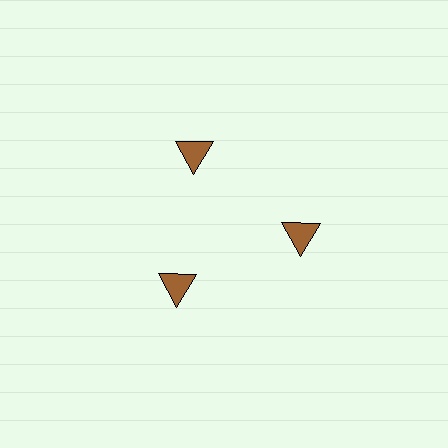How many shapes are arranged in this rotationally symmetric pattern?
There are 3 shapes, arranged in 3 groups of 1.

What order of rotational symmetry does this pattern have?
This pattern has 3-fold rotational symmetry.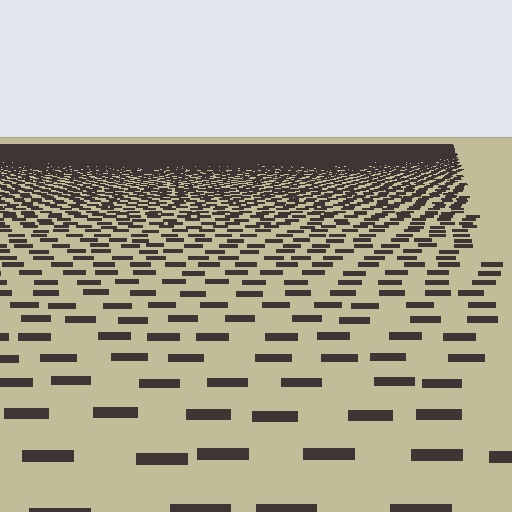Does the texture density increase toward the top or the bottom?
Density increases toward the top.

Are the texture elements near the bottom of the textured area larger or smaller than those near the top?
Larger. Near the bottom, elements are closer to the viewer and appear at a bigger on-screen size.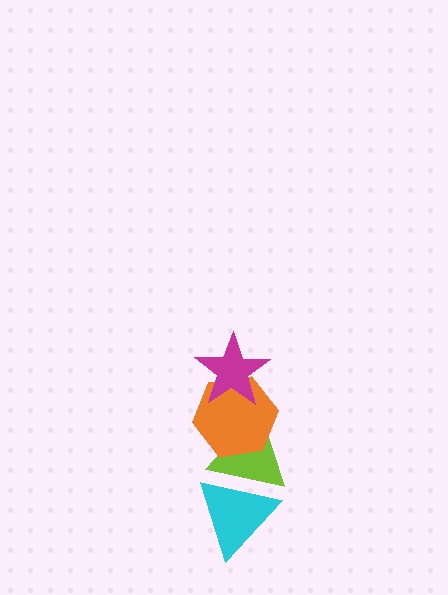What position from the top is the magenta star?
The magenta star is 1st from the top.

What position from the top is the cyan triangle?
The cyan triangle is 4th from the top.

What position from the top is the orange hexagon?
The orange hexagon is 2nd from the top.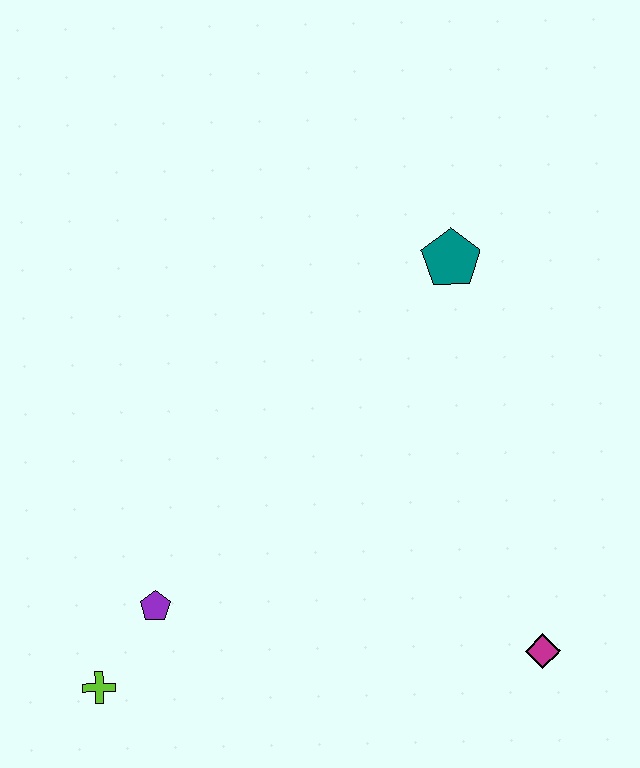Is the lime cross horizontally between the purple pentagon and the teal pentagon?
No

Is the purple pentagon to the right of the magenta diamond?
No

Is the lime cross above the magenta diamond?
No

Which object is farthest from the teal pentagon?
The lime cross is farthest from the teal pentagon.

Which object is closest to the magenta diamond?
The purple pentagon is closest to the magenta diamond.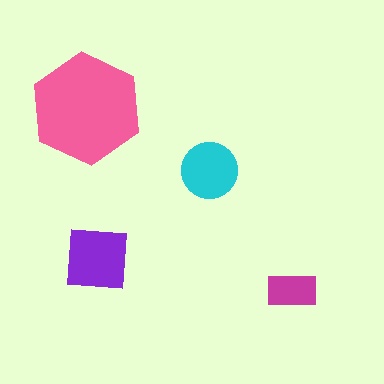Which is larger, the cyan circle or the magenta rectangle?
The cyan circle.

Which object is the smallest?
The magenta rectangle.